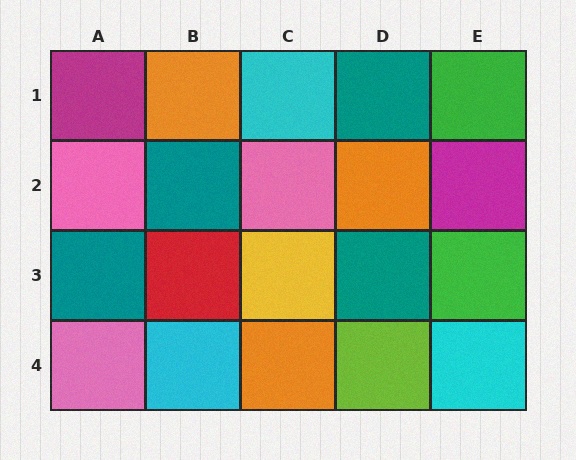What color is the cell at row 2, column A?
Pink.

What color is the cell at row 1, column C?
Cyan.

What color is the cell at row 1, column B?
Orange.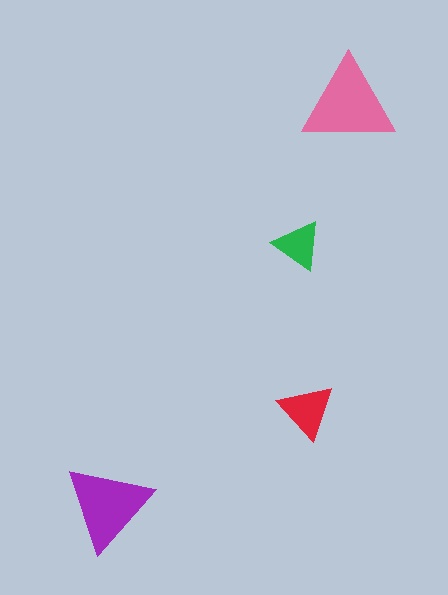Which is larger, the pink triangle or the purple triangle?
The pink one.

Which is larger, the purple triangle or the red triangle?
The purple one.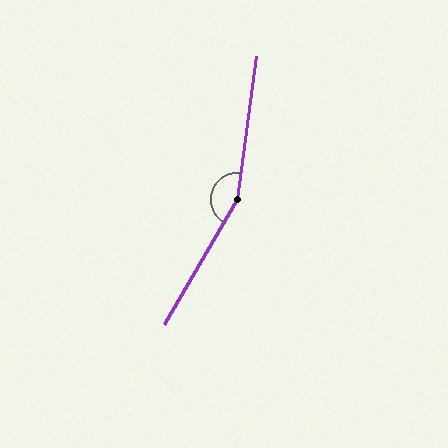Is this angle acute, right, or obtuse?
It is obtuse.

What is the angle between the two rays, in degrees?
Approximately 157 degrees.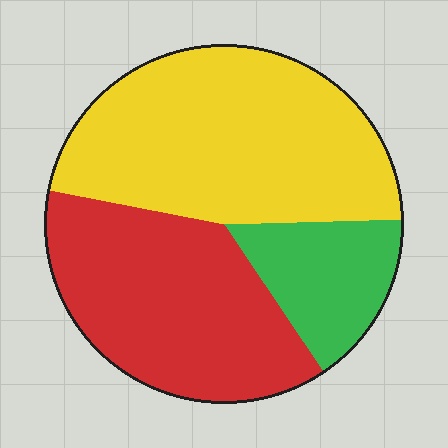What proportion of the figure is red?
Red covers 37% of the figure.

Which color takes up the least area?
Green, at roughly 15%.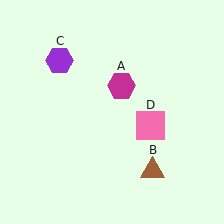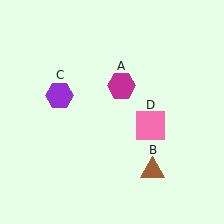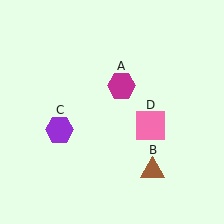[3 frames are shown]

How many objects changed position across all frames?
1 object changed position: purple hexagon (object C).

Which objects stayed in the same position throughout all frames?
Magenta hexagon (object A) and brown triangle (object B) and pink square (object D) remained stationary.